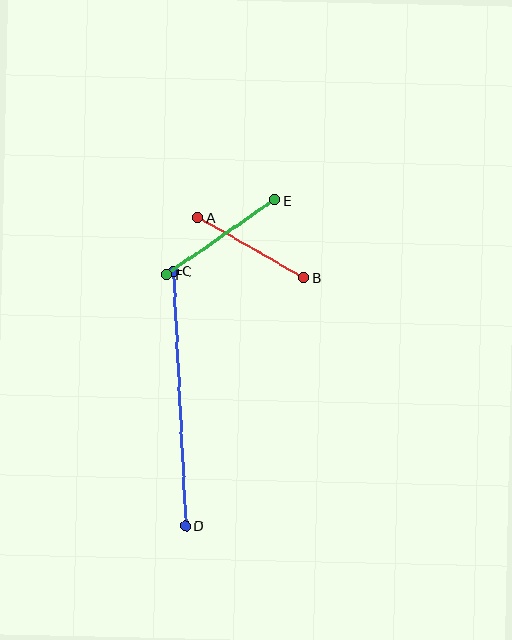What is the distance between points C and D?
The distance is approximately 255 pixels.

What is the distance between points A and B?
The distance is approximately 121 pixels.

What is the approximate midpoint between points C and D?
The midpoint is at approximately (180, 399) pixels.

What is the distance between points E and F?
The distance is approximately 131 pixels.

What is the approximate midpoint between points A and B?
The midpoint is at approximately (251, 248) pixels.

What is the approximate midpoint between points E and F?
The midpoint is at approximately (221, 238) pixels.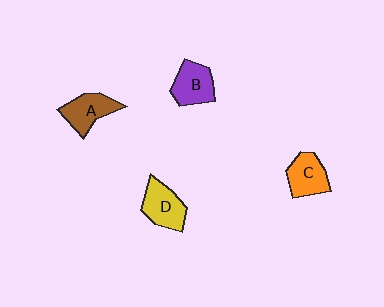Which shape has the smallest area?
Shape C (orange).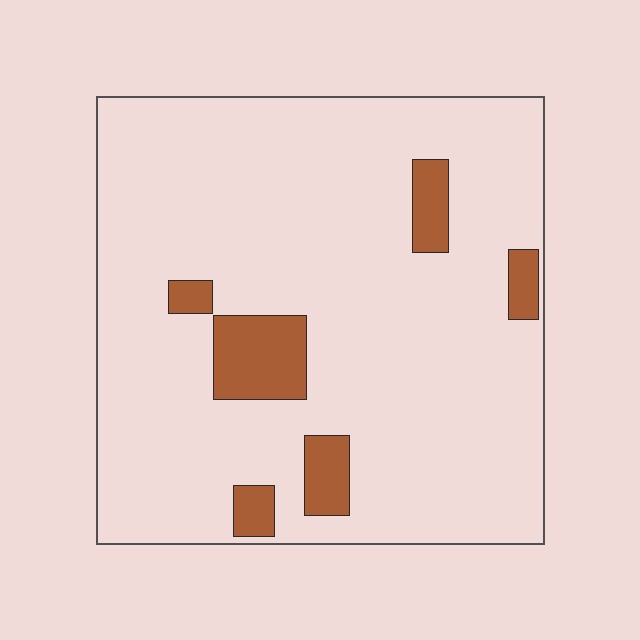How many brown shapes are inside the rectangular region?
6.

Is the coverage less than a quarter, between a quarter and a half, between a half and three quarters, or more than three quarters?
Less than a quarter.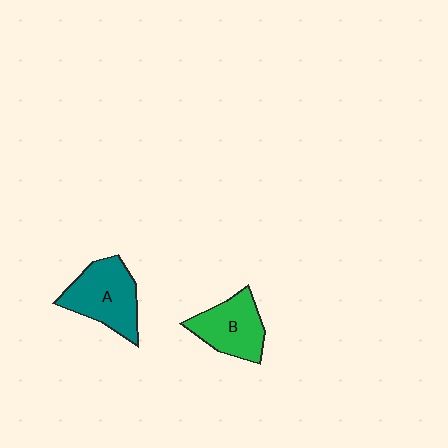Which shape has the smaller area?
Shape B (green).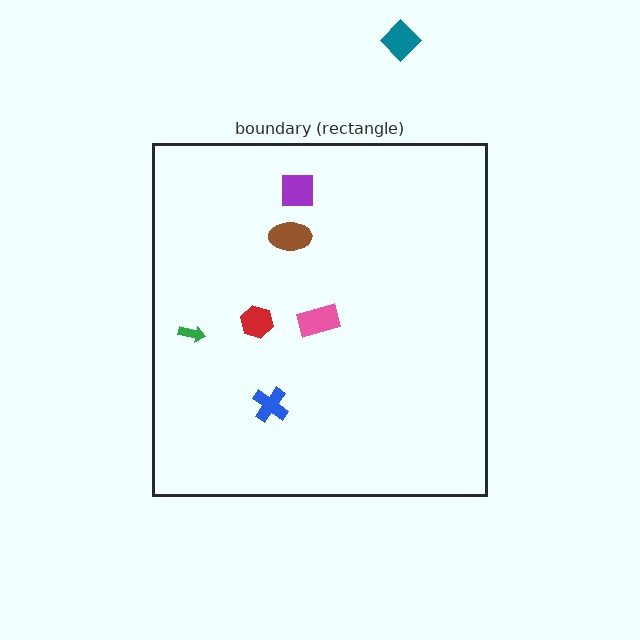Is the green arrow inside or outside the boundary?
Inside.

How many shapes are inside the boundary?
6 inside, 1 outside.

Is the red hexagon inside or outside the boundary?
Inside.